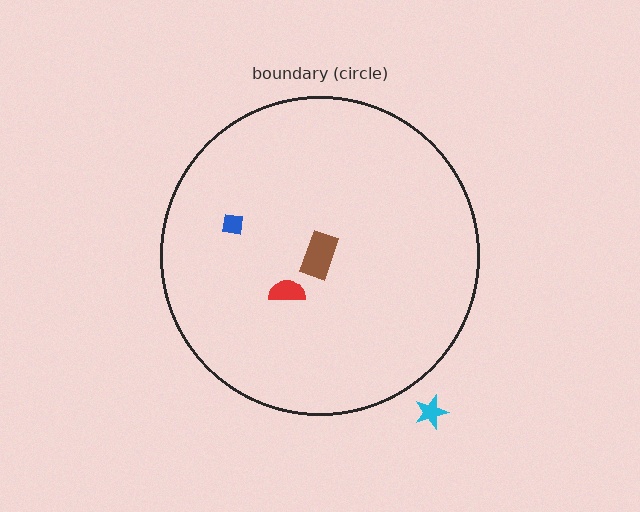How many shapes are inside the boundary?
3 inside, 1 outside.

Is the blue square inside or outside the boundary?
Inside.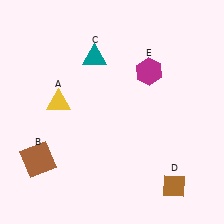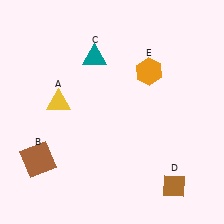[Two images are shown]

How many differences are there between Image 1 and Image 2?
There is 1 difference between the two images.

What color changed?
The hexagon (E) changed from magenta in Image 1 to orange in Image 2.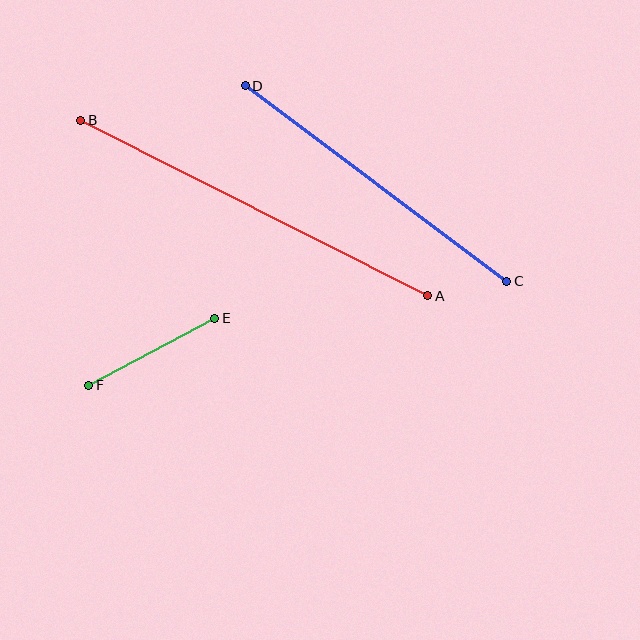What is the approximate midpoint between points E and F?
The midpoint is at approximately (152, 352) pixels.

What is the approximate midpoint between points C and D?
The midpoint is at approximately (376, 184) pixels.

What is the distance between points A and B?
The distance is approximately 389 pixels.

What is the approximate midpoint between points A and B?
The midpoint is at approximately (254, 208) pixels.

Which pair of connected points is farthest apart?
Points A and B are farthest apart.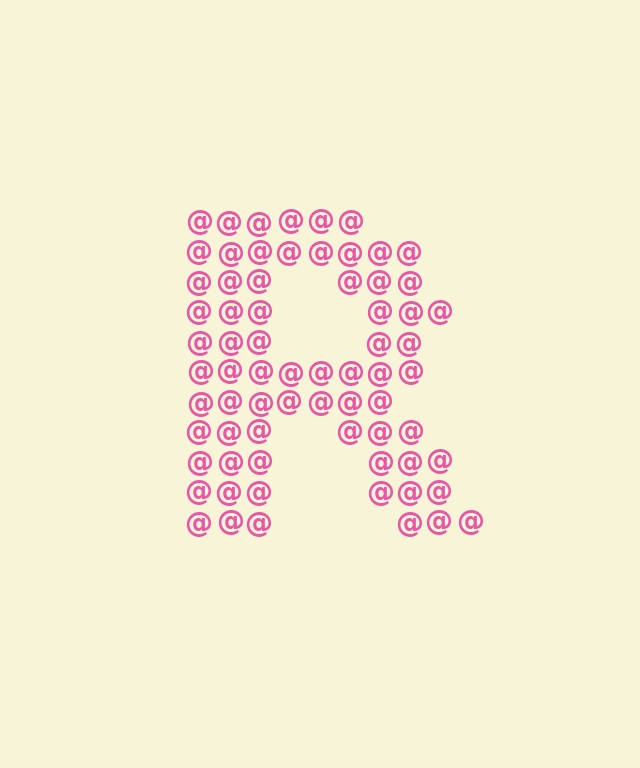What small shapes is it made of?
It is made of small at signs.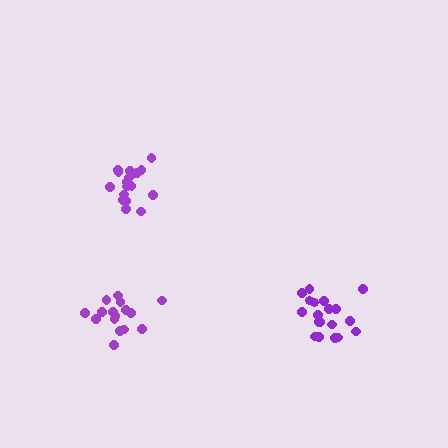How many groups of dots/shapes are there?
There are 3 groups.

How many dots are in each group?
Group 1: 18 dots, Group 2: 16 dots, Group 3: 19 dots (53 total).